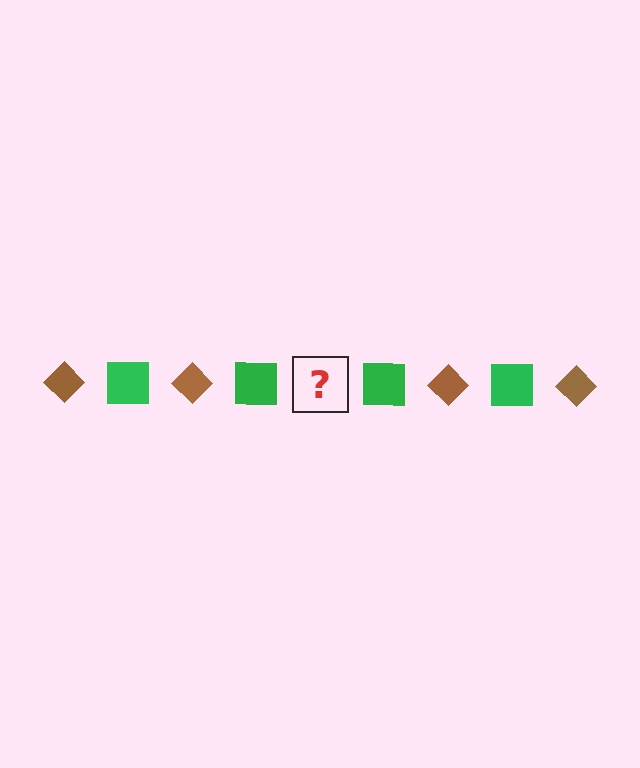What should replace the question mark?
The question mark should be replaced with a brown diamond.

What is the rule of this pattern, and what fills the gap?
The rule is that the pattern alternates between brown diamond and green square. The gap should be filled with a brown diamond.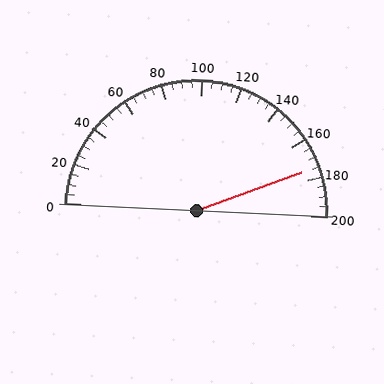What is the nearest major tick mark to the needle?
The nearest major tick mark is 180.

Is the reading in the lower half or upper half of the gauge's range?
The reading is in the upper half of the range (0 to 200).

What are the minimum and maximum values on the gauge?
The gauge ranges from 0 to 200.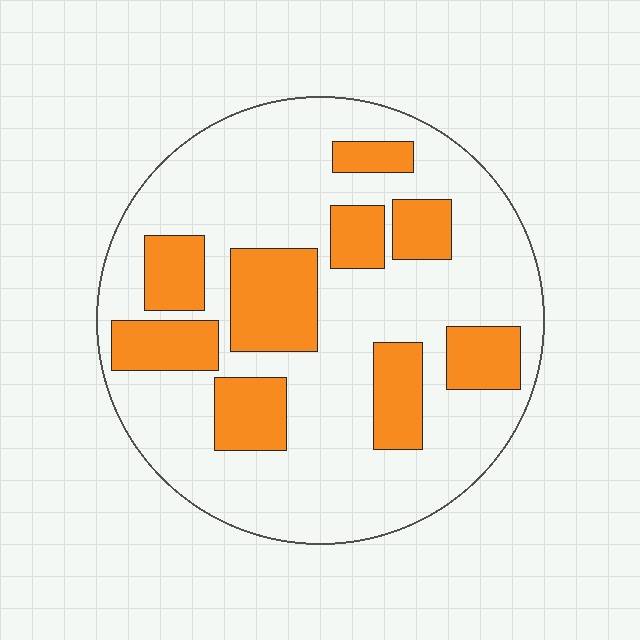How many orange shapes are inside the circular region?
9.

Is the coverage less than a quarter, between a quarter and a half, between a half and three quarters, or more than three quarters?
Between a quarter and a half.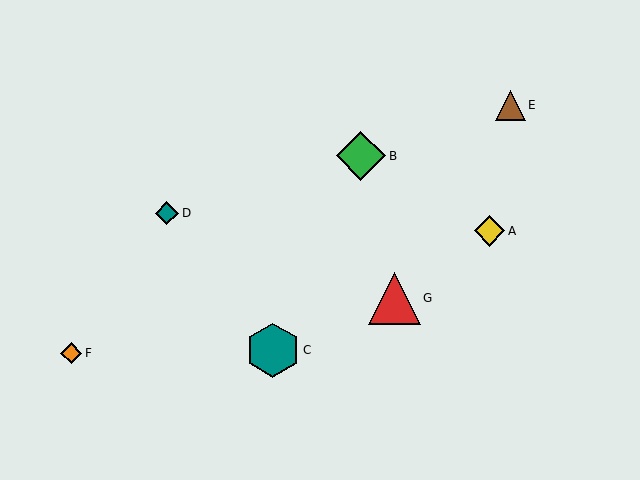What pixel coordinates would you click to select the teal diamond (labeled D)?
Click at (167, 213) to select the teal diamond D.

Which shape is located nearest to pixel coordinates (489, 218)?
The yellow diamond (labeled A) at (490, 231) is nearest to that location.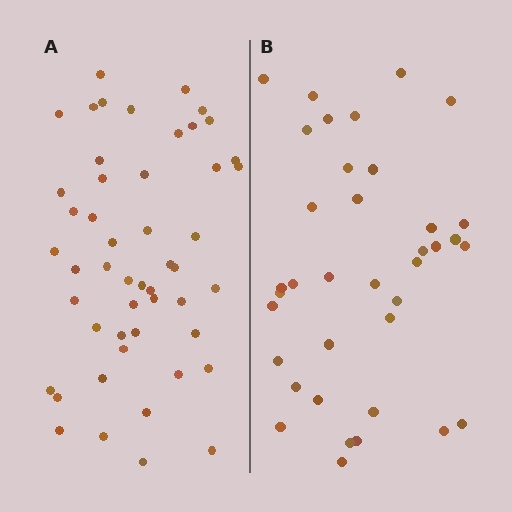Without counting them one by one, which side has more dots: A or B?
Region A (the left region) has more dots.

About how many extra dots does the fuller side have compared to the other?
Region A has approximately 15 more dots than region B.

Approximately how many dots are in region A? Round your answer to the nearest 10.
About 50 dots.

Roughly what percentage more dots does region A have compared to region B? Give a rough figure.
About 35% more.